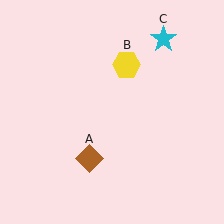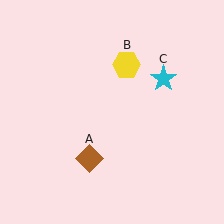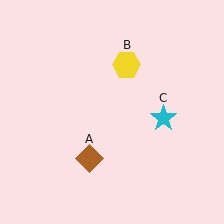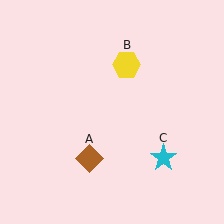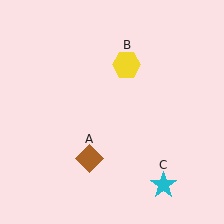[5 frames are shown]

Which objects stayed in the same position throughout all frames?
Brown diamond (object A) and yellow hexagon (object B) remained stationary.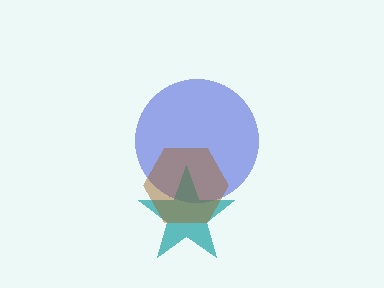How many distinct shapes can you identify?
There are 3 distinct shapes: a blue circle, a teal star, a brown hexagon.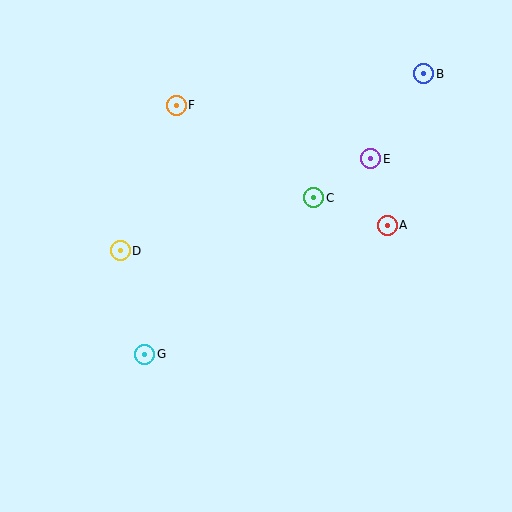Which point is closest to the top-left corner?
Point F is closest to the top-left corner.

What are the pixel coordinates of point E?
Point E is at (371, 159).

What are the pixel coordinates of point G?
Point G is at (145, 354).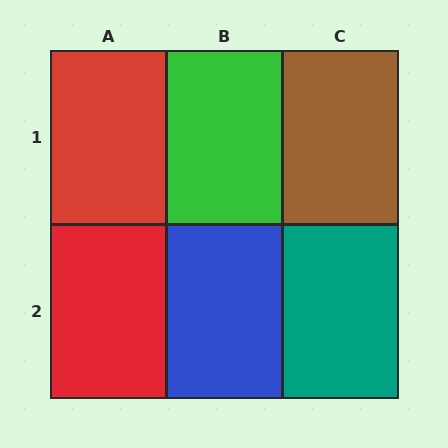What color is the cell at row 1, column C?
Brown.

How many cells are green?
1 cell is green.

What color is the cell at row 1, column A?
Red.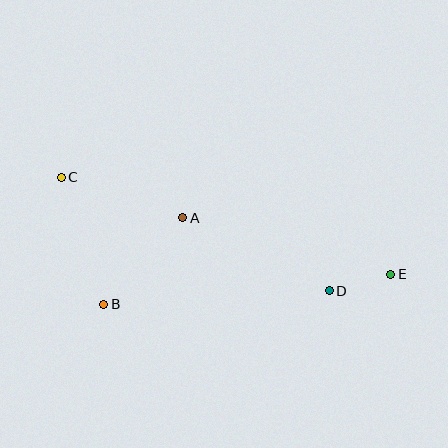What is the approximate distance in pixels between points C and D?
The distance between C and D is approximately 291 pixels.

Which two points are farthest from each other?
Points C and E are farthest from each other.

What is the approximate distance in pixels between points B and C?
The distance between B and C is approximately 134 pixels.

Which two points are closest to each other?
Points D and E are closest to each other.